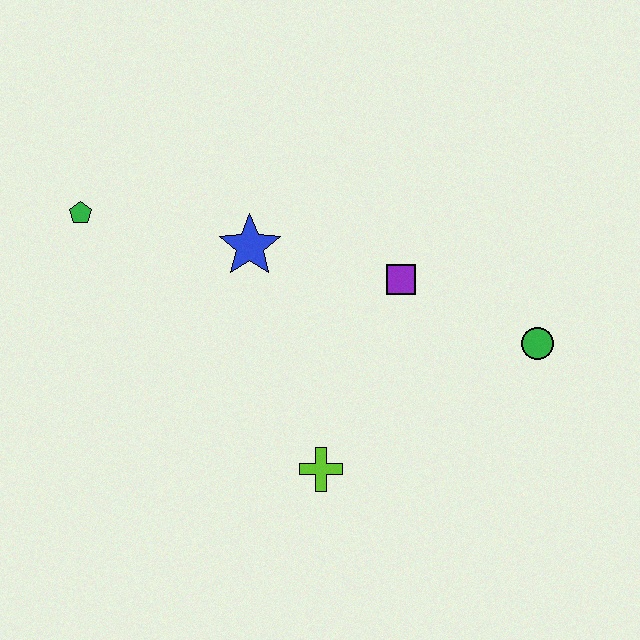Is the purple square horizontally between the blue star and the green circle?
Yes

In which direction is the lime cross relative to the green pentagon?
The lime cross is below the green pentagon.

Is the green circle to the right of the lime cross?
Yes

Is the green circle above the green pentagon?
No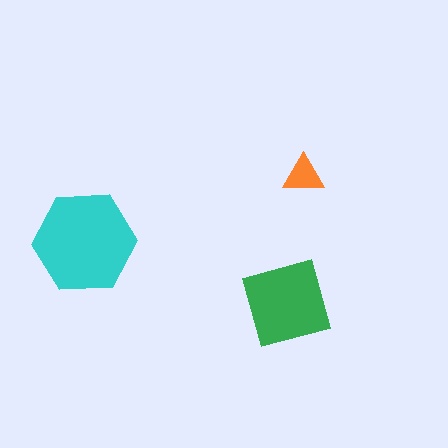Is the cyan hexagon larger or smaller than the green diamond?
Larger.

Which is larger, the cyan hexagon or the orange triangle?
The cyan hexagon.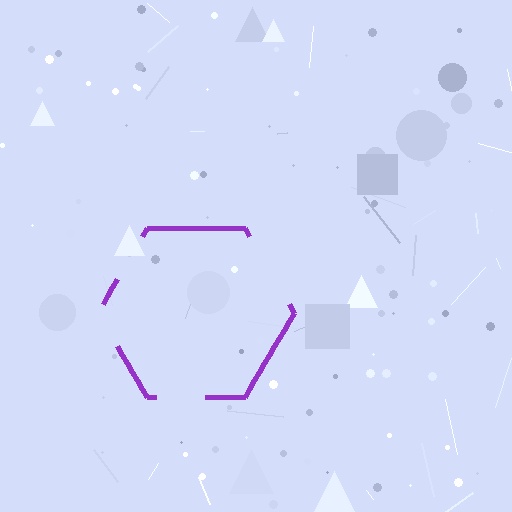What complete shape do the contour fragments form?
The contour fragments form a hexagon.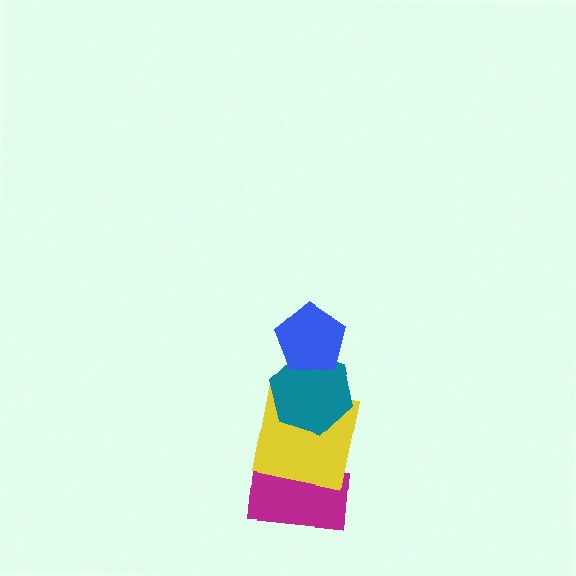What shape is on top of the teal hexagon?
The blue pentagon is on top of the teal hexagon.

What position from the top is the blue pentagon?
The blue pentagon is 1st from the top.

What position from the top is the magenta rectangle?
The magenta rectangle is 4th from the top.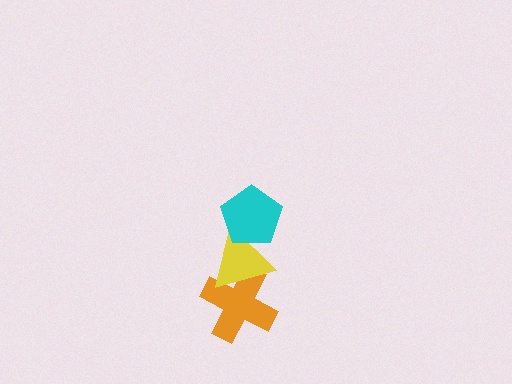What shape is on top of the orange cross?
The yellow triangle is on top of the orange cross.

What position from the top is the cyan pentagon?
The cyan pentagon is 1st from the top.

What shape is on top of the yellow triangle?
The cyan pentagon is on top of the yellow triangle.